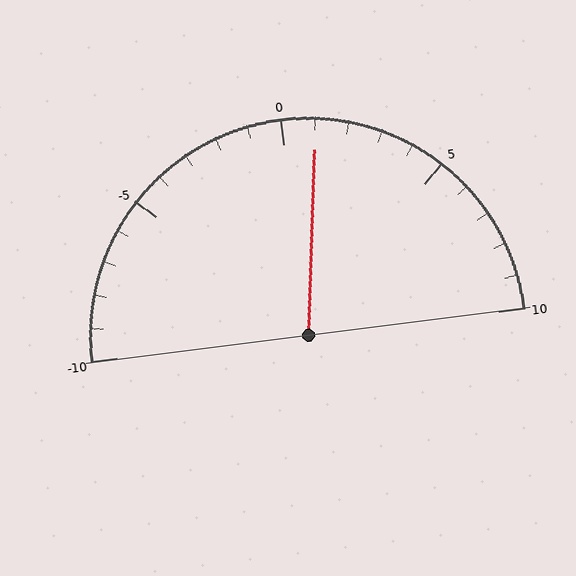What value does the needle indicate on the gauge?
The needle indicates approximately 1.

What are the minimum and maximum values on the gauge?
The gauge ranges from -10 to 10.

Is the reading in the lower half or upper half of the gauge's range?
The reading is in the upper half of the range (-10 to 10).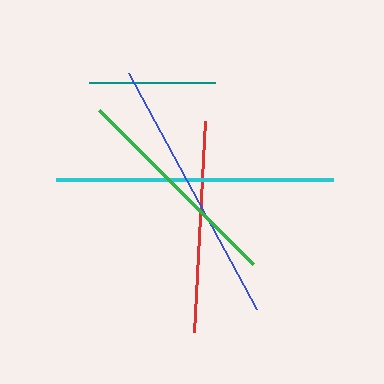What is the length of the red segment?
The red segment is approximately 211 pixels long.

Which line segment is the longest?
The cyan line is the longest at approximately 277 pixels.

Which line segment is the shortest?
The teal line is the shortest at approximately 126 pixels.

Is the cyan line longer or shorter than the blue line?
The cyan line is longer than the blue line.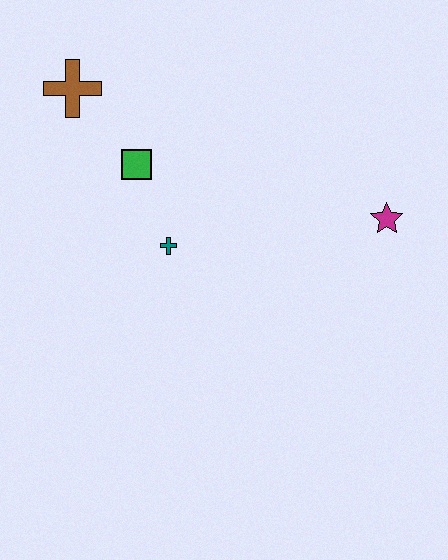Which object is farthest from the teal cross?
The magenta star is farthest from the teal cross.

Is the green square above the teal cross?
Yes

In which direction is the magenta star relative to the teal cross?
The magenta star is to the right of the teal cross.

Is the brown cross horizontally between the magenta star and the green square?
No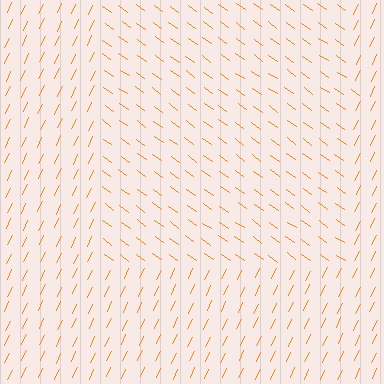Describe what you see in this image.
The image is filled with small orange line segments. A rectangle region in the image has lines oriented differently from the surrounding lines, creating a visible texture boundary.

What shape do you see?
I see a rectangle.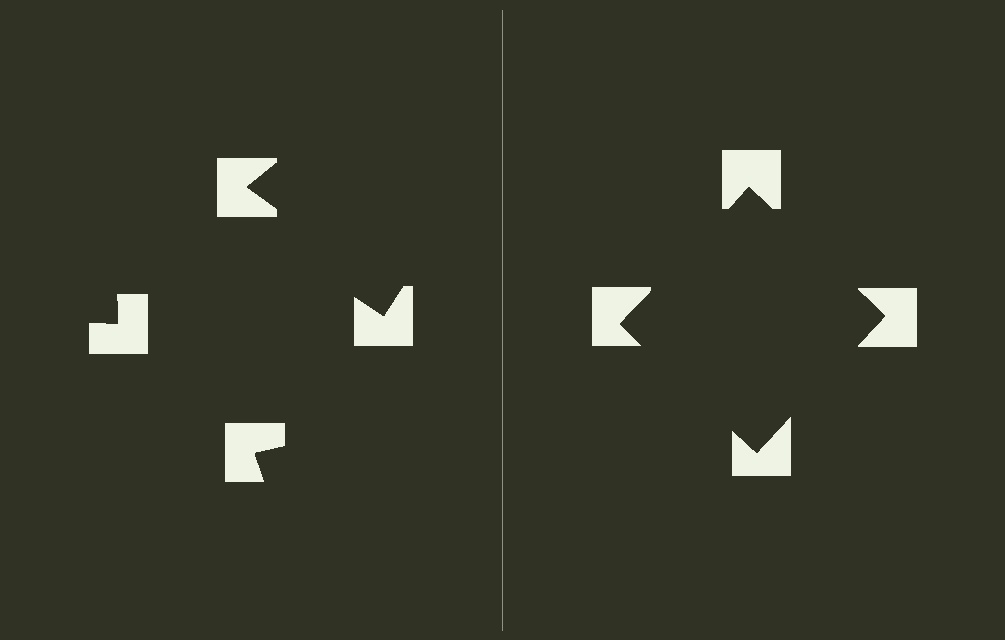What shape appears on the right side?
An illusory square.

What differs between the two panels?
The notched squares are positioned identically on both sides; only the wedge orientations differ. On the right they align to a square; on the left they are misaligned.